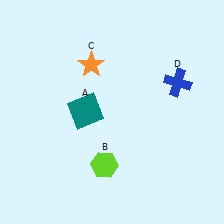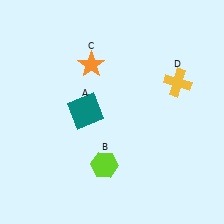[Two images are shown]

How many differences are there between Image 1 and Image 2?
There is 1 difference between the two images.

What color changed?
The cross (D) changed from blue in Image 1 to yellow in Image 2.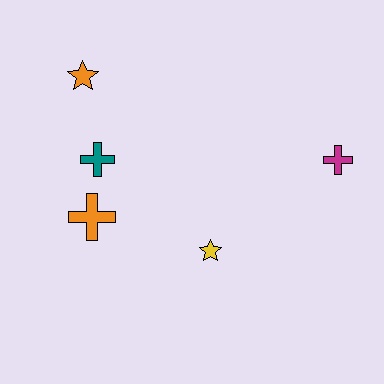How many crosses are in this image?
There are 3 crosses.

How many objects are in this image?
There are 5 objects.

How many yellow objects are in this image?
There is 1 yellow object.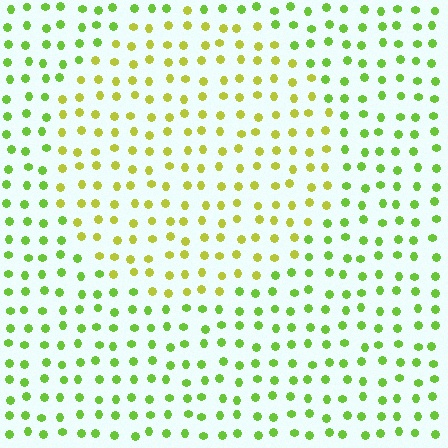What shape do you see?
I see a circle.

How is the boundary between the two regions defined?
The boundary is defined purely by a slight shift in hue (about 32 degrees). Spacing, size, and orientation are identical on both sides.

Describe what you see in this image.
The image is filled with small lime elements in a uniform arrangement. A circle-shaped region is visible where the elements are tinted to a slightly different hue, forming a subtle color boundary.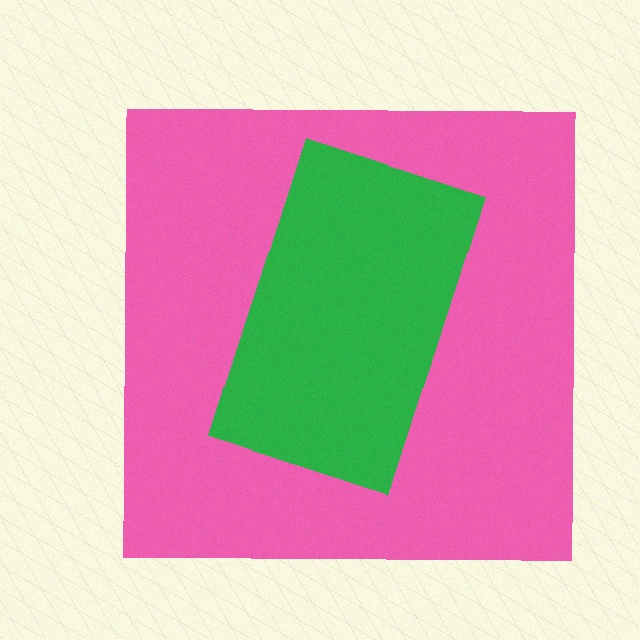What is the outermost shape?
The pink square.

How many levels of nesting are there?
2.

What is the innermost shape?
The green rectangle.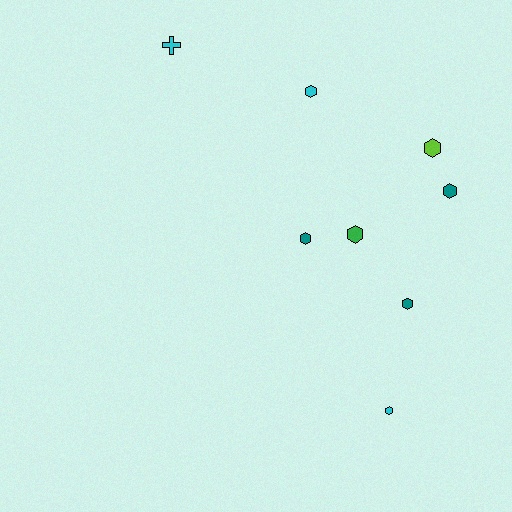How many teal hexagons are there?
There are 3 teal hexagons.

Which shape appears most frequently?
Hexagon, with 7 objects.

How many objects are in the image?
There are 8 objects.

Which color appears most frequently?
Cyan, with 3 objects.